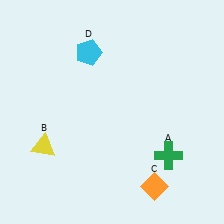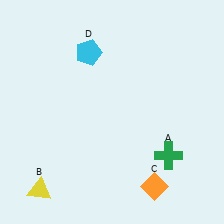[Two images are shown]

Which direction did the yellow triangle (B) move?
The yellow triangle (B) moved down.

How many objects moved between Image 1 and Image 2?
1 object moved between the two images.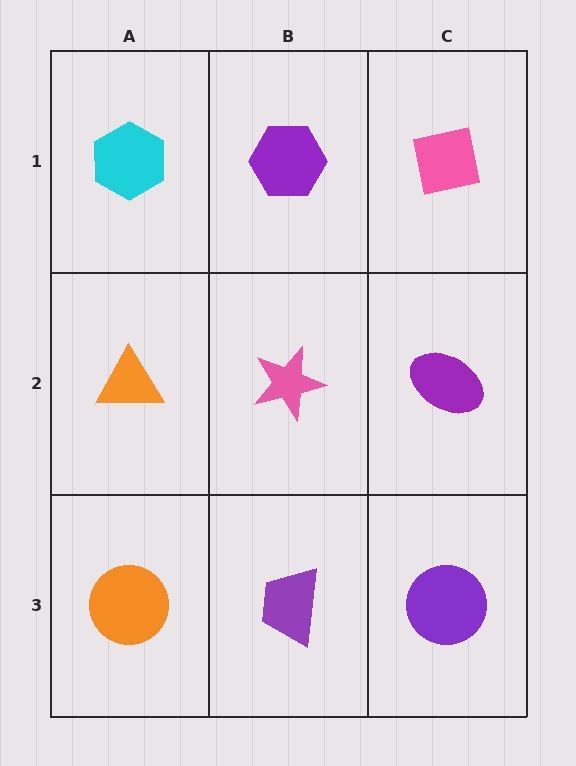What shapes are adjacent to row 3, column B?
A pink star (row 2, column B), an orange circle (row 3, column A), a purple circle (row 3, column C).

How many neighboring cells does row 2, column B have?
4.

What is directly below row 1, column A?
An orange triangle.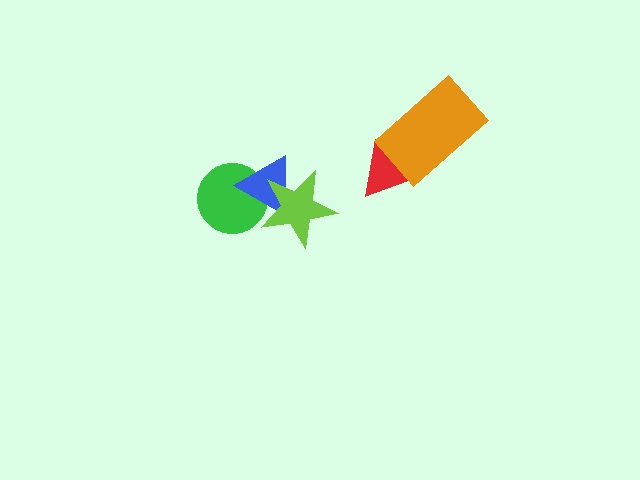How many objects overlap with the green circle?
2 objects overlap with the green circle.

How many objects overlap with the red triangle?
1 object overlaps with the red triangle.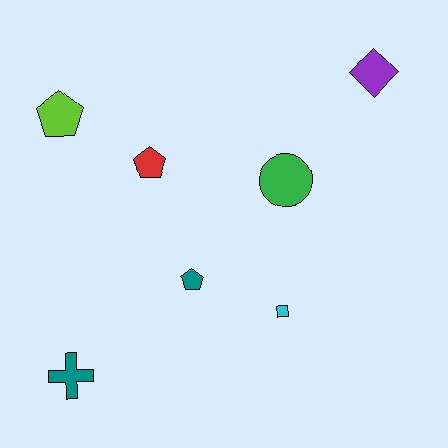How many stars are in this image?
There are no stars.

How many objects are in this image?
There are 7 objects.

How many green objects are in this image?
There is 1 green object.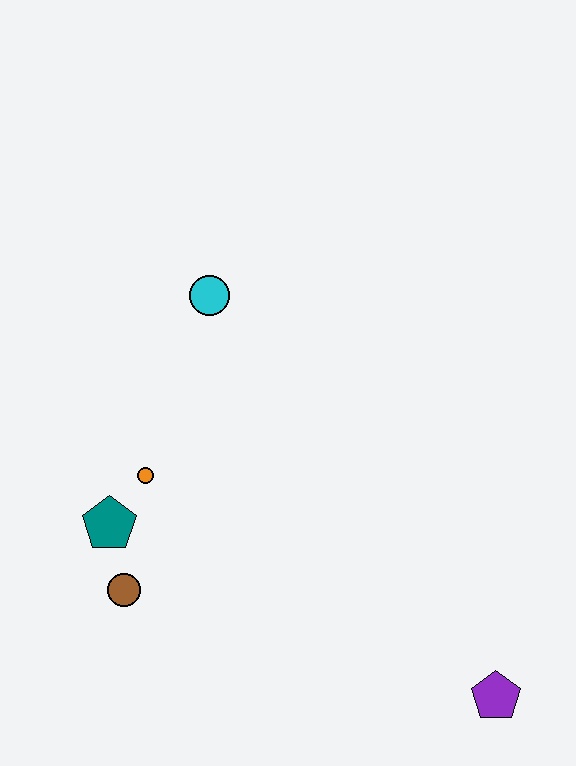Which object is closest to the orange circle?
The teal pentagon is closest to the orange circle.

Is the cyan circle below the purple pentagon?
No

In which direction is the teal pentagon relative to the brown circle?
The teal pentagon is above the brown circle.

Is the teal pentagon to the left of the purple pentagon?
Yes